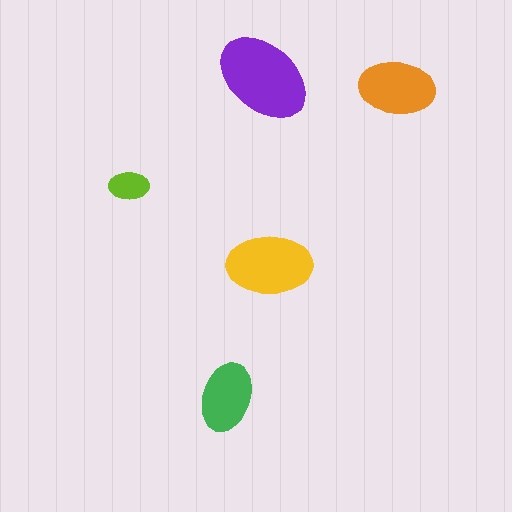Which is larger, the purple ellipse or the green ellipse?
The purple one.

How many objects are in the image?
There are 5 objects in the image.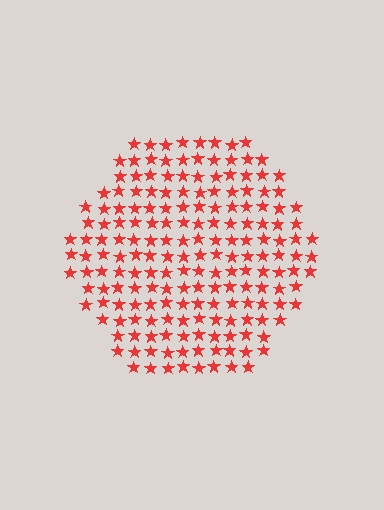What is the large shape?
The large shape is a hexagon.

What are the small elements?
The small elements are stars.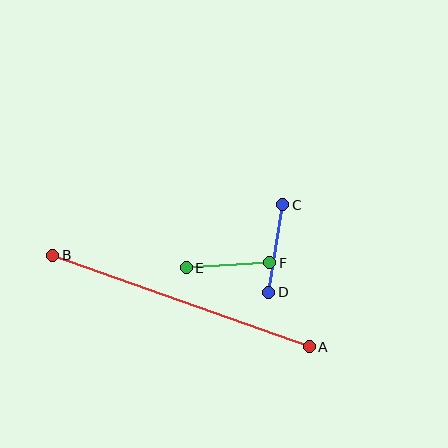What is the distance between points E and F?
The distance is approximately 84 pixels.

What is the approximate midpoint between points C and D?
The midpoint is at approximately (276, 249) pixels.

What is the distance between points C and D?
The distance is approximately 89 pixels.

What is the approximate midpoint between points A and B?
The midpoint is at approximately (181, 301) pixels.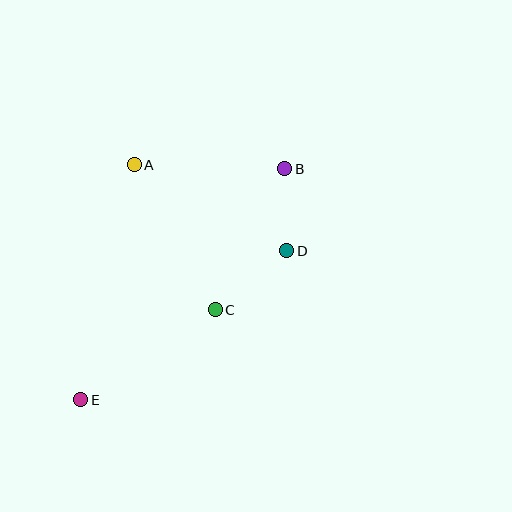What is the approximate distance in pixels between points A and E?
The distance between A and E is approximately 241 pixels.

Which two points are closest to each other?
Points B and D are closest to each other.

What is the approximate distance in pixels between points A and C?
The distance between A and C is approximately 166 pixels.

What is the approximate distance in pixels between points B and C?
The distance between B and C is approximately 157 pixels.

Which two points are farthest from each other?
Points B and E are farthest from each other.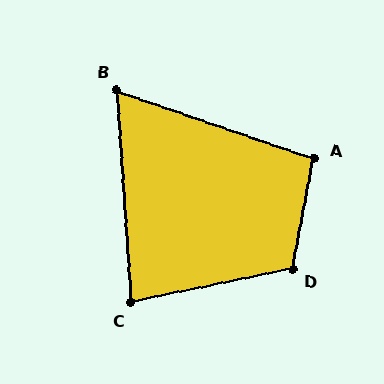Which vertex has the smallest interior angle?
B, at approximately 67 degrees.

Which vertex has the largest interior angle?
D, at approximately 113 degrees.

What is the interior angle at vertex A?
Approximately 98 degrees (obtuse).